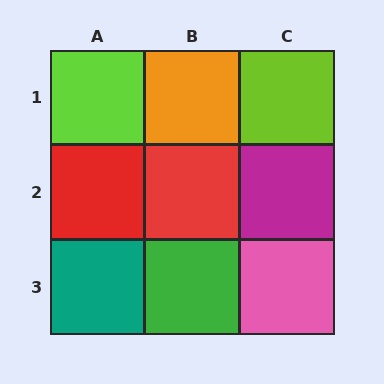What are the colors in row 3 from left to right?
Teal, green, pink.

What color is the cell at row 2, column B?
Red.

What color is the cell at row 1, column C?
Lime.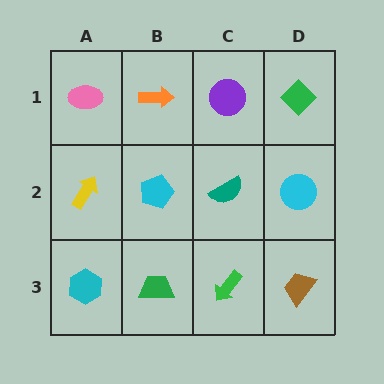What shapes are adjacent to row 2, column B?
An orange arrow (row 1, column B), a green trapezoid (row 3, column B), a yellow arrow (row 2, column A), a teal semicircle (row 2, column C).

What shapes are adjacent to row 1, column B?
A cyan pentagon (row 2, column B), a pink ellipse (row 1, column A), a purple circle (row 1, column C).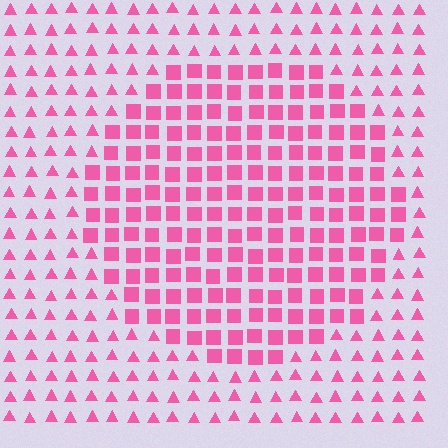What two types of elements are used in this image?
The image uses squares inside the circle region and triangles outside it.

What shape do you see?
I see a circle.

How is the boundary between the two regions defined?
The boundary is defined by a change in element shape: squares inside vs. triangles outside. All elements share the same color and spacing.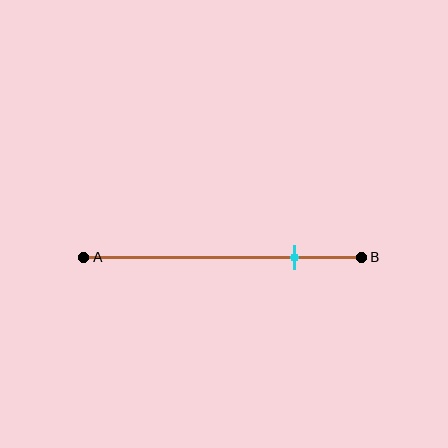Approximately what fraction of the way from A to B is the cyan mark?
The cyan mark is approximately 75% of the way from A to B.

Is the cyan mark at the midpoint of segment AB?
No, the mark is at about 75% from A, not at the 50% midpoint.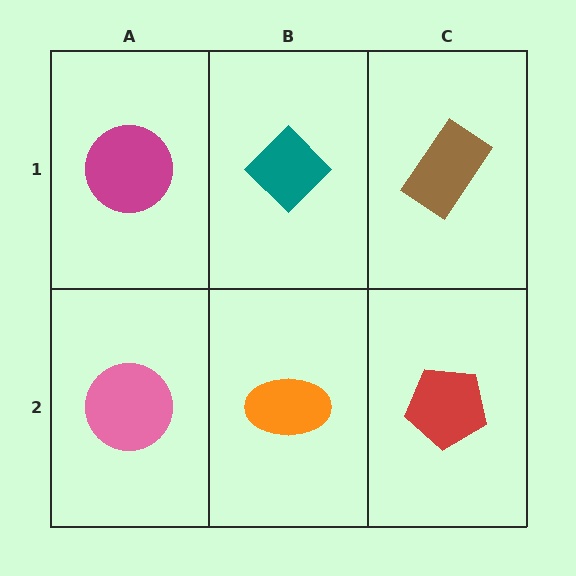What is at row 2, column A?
A pink circle.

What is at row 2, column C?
A red pentagon.